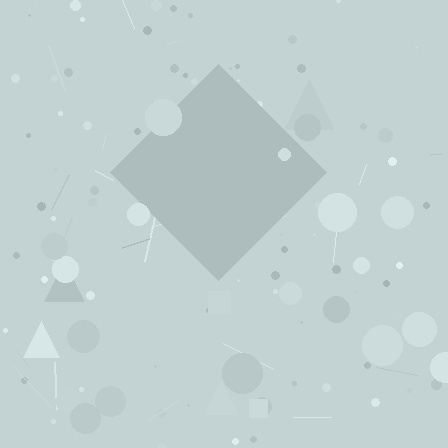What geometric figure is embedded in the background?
A diamond is embedded in the background.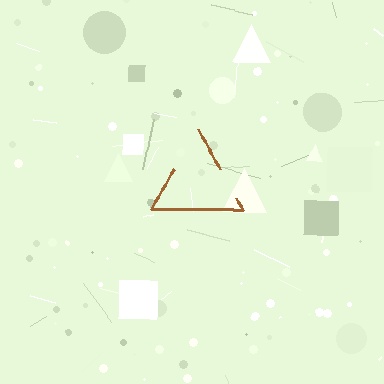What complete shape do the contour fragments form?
The contour fragments form a triangle.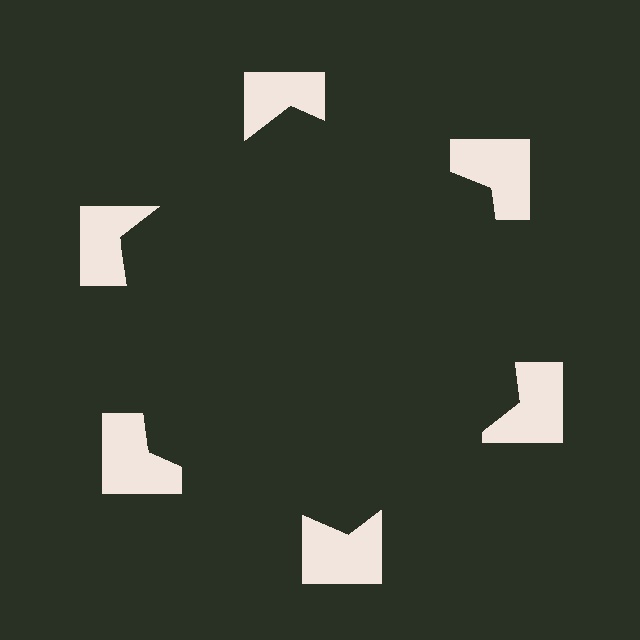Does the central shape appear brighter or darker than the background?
It typically appears slightly darker than the background, even though no actual brightness change is drawn.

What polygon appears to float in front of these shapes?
An illusory hexagon — its edges are inferred from the aligned wedge cuts in the notched squares, not physically drawn.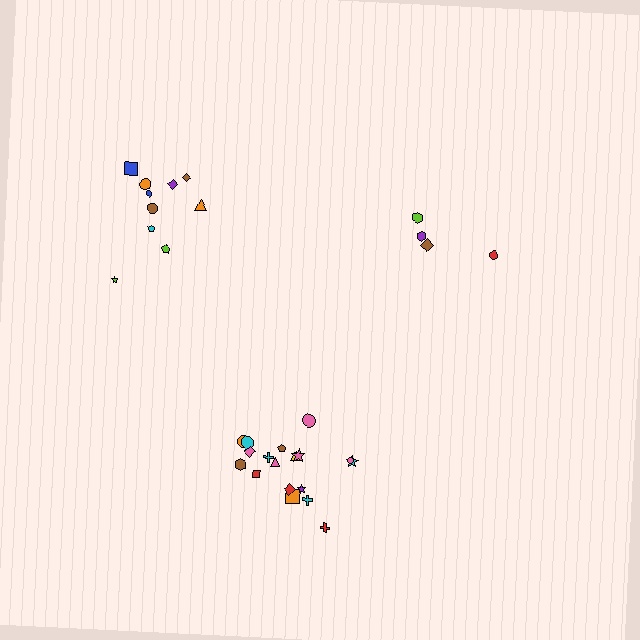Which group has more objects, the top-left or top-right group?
The top-left group.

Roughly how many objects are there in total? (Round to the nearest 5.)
Roughly 30 objects in total.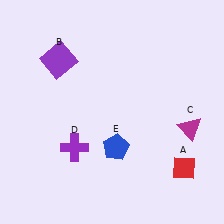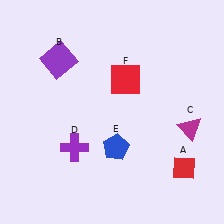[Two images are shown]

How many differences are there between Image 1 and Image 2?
There is 1 difference between the two images.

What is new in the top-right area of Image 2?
A red square (F) was added in the top-right area of Image 2.